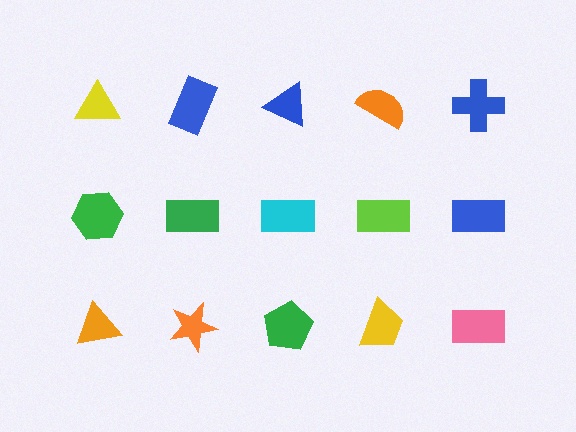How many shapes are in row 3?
5 shapes.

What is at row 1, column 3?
A blue triangle.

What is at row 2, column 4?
A lime rectangle.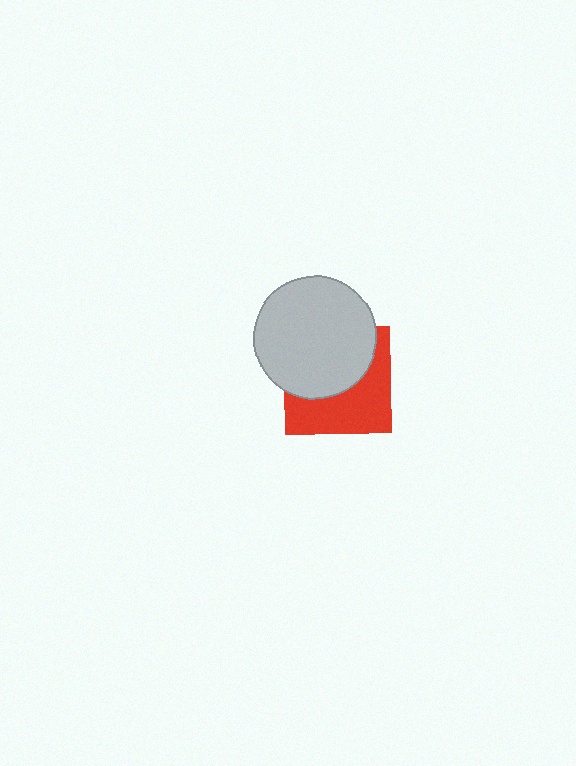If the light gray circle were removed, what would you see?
You would see the complete red square.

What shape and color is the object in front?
The object in front is a light gray circle.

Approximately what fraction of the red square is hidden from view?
Roughly 51% of the red square is hidden behind the light gray circle.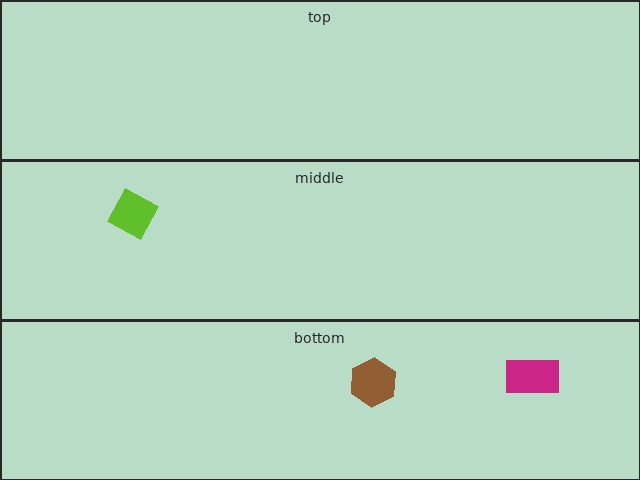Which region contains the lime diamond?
The middle region.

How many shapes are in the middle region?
1.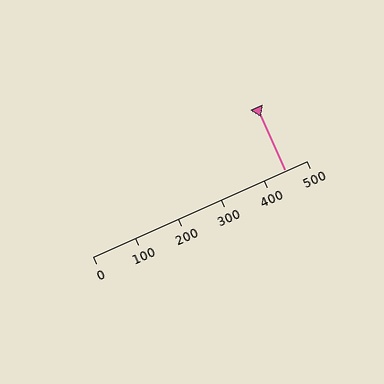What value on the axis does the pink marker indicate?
The marker indicates approximately 450.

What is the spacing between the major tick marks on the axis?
The major ticks are spaced 100 apart.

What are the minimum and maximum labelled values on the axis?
The axis runs from 0 to 500.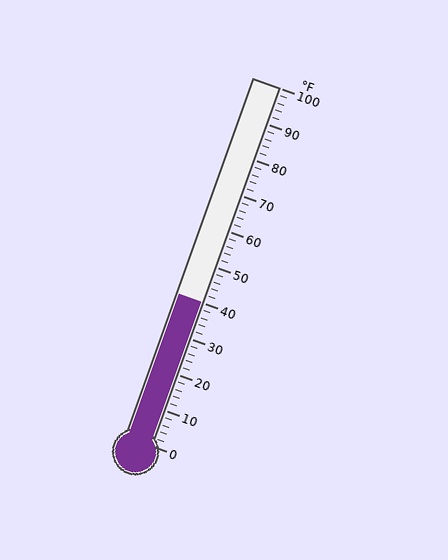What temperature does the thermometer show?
The thermometer shows approximately 40°F.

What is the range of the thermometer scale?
The thermometer scale ranges from 0°F to 100°F.